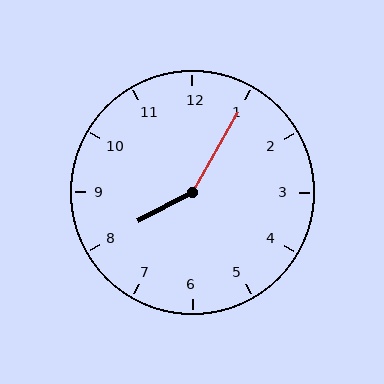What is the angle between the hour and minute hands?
Approximately 148 degrees.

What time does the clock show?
8:05.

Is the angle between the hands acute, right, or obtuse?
It is obtuse.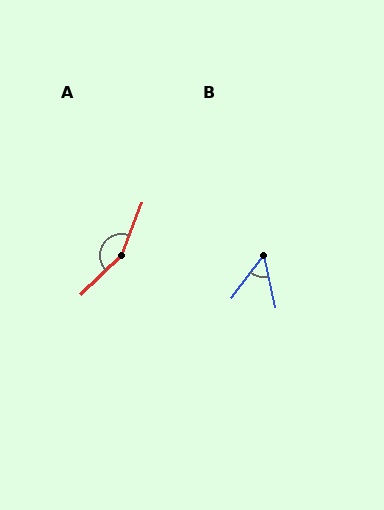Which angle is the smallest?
B, at approximately 50 degrees.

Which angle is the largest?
A, at approximately 155 degrees.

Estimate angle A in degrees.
Approximately 155 degrees.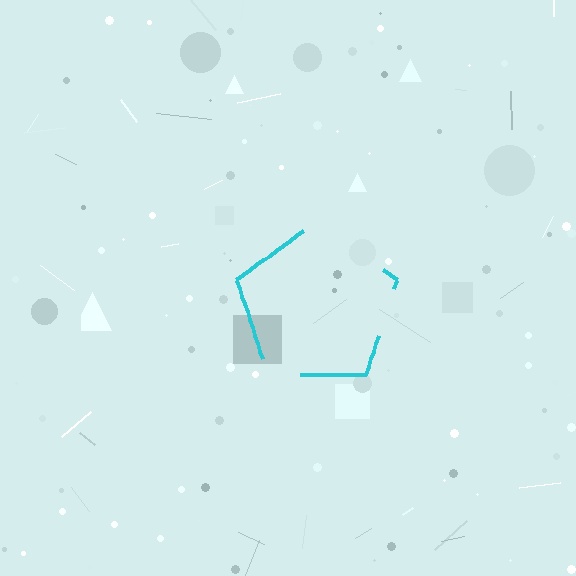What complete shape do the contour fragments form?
The contour fragments form a pentagon.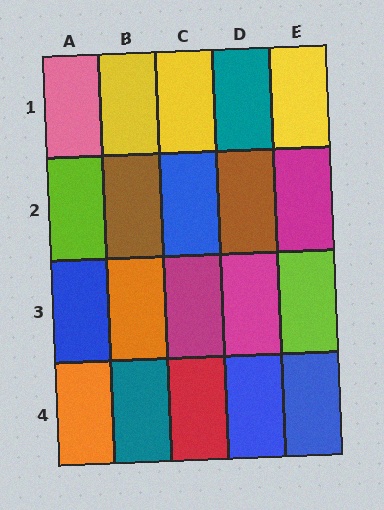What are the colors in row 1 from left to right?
Pink, yellow, yellow, teal, yellow.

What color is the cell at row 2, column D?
Brown.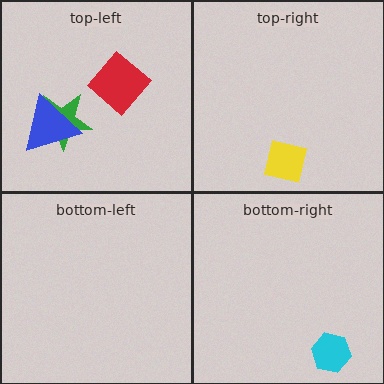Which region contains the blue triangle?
The top-left region.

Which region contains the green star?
The top-left region.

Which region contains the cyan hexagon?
The bottom-right region.